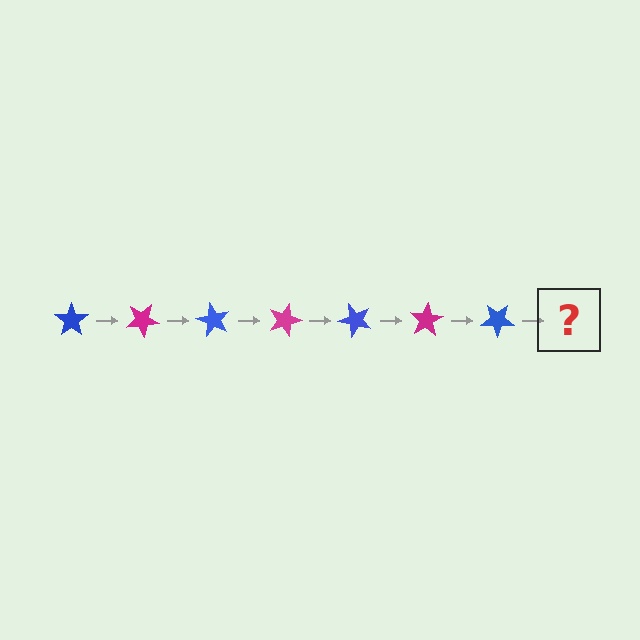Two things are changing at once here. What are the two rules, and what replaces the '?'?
The two rules are that it rotates 30 degrees each step and the color cycles through blue and magenta. The '?' should be a magenta star, rotated 210 degrees from the start.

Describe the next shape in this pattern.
It should be a magenta star, rotated 210 degrees from the start.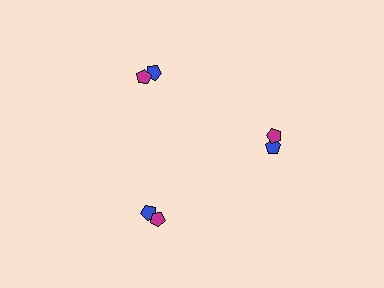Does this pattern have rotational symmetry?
Yes, this pattern has 3-fold rotational symmetry. It looks the same after rotating 120 degrees around the center.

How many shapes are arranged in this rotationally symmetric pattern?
There are 6 shapes, arranged in 3 groups of 2.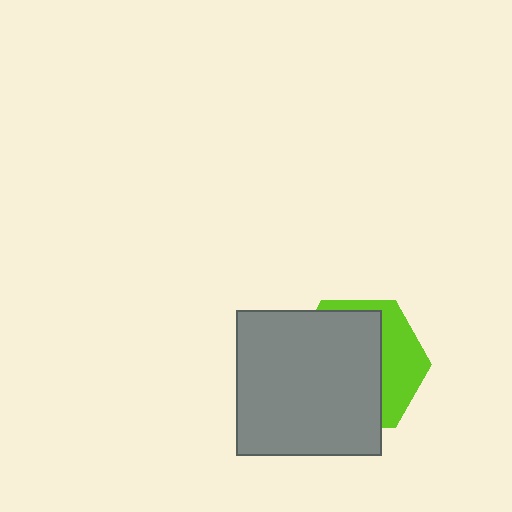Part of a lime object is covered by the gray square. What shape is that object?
It is a hexagon.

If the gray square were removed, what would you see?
You would see the complete lime hexagon.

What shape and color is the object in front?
The object in front is a gray square.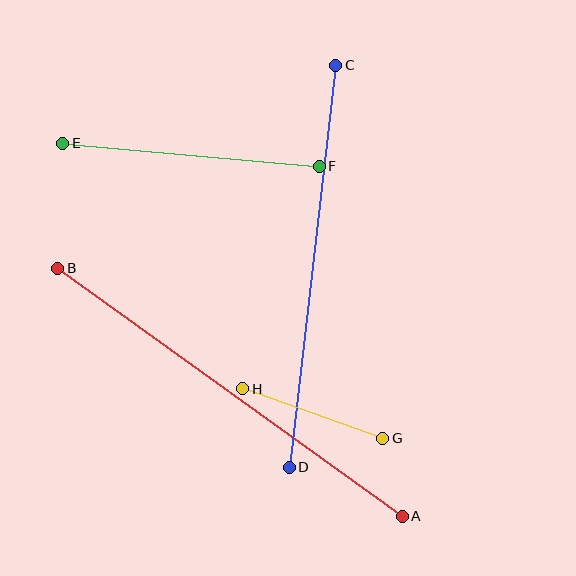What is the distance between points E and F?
The distance is approximately 257 pixels.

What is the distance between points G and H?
The distance is approximately 149 pixels.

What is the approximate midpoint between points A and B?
The midpoint is at approximately (230, 392) pixels.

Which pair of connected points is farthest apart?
Points A and B are farthest apart.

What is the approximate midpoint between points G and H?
The midpoint is at approximately (313, 414) pixels.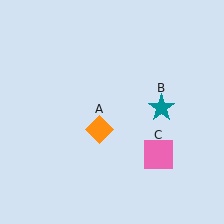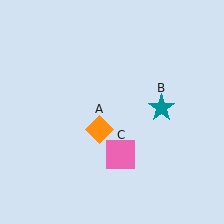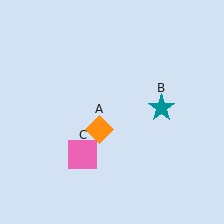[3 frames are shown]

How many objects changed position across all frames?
1 object changed position: pink square (object C).